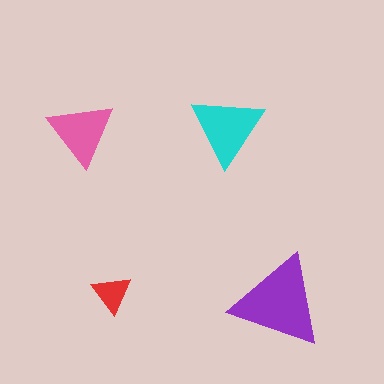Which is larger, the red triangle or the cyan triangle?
The cyan one.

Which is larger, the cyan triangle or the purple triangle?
The purple one.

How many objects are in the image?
There are 4 objects in the image.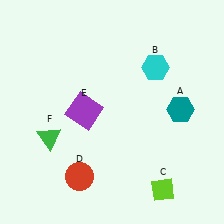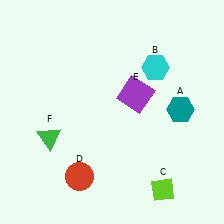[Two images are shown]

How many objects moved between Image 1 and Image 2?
1 object moved between the two images.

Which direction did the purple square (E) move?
The purple square (E) moved right.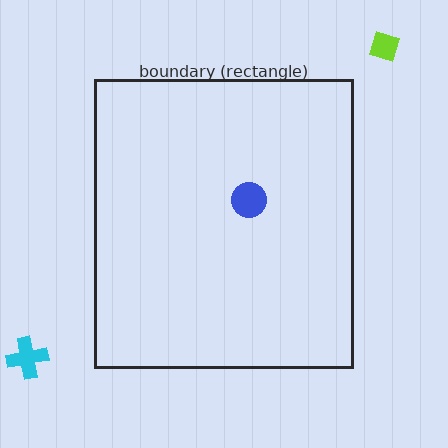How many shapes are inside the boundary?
1 inside, 2 outside.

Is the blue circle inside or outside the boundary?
Inside.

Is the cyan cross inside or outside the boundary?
Outside.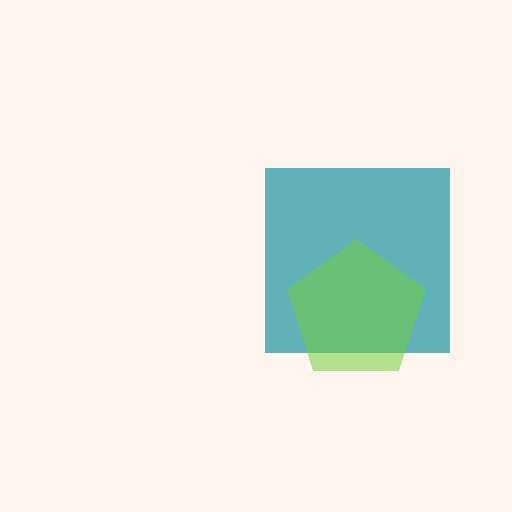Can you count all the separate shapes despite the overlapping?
Yes, there are 2 separate shapes.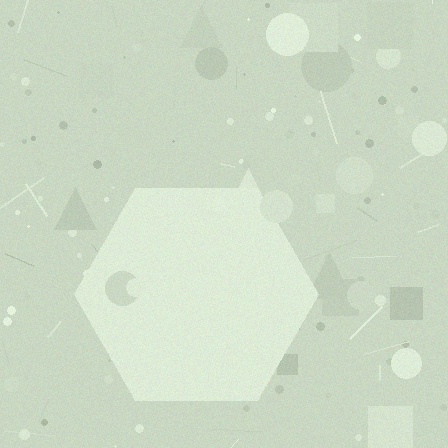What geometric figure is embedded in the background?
A hexagon is embedded in the background.